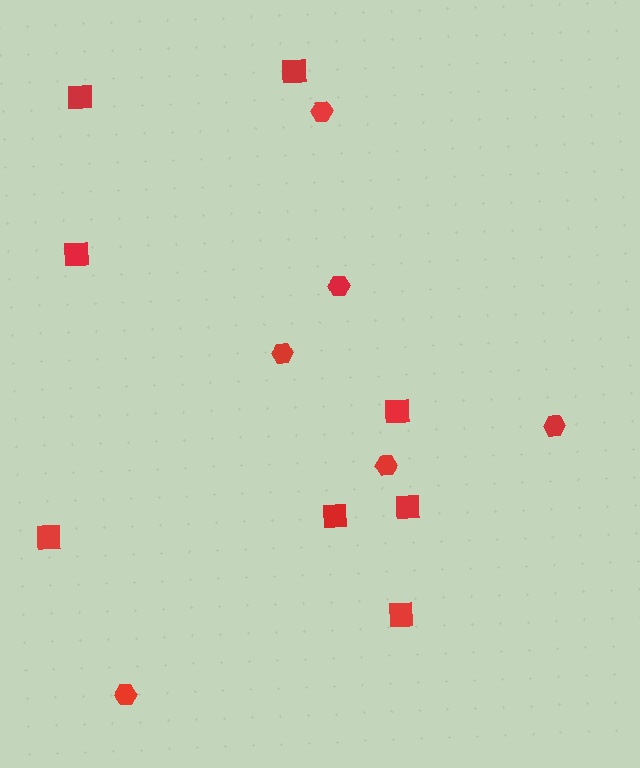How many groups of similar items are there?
There are 2 groups: one group of hexagons (6) and one group of squares (8).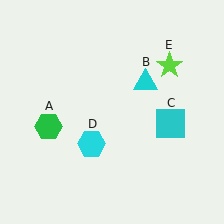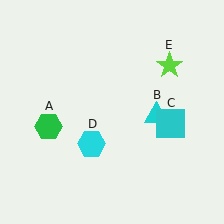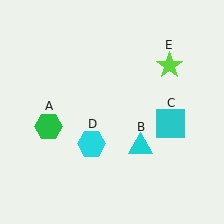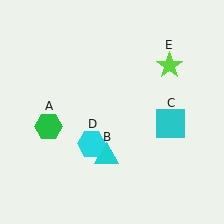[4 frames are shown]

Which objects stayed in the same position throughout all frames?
Green hexagon (object A) and cyan square (object C) and cyan hexagon (object D) and lime star (object E) remained stationary.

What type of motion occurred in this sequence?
The cyan triangle (object B) rotated clockwise around the center of the scene.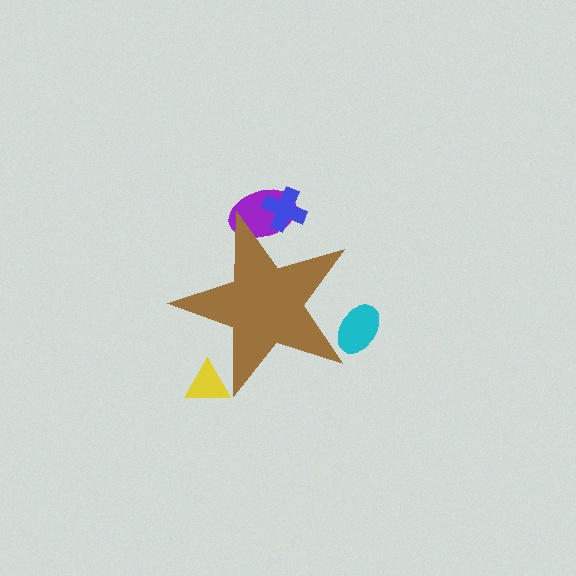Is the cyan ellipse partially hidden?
Yes, the cyan ellipse is partially hidden behind the brown star.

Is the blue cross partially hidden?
Yes, the blue cross is partially hidden behind the brown star.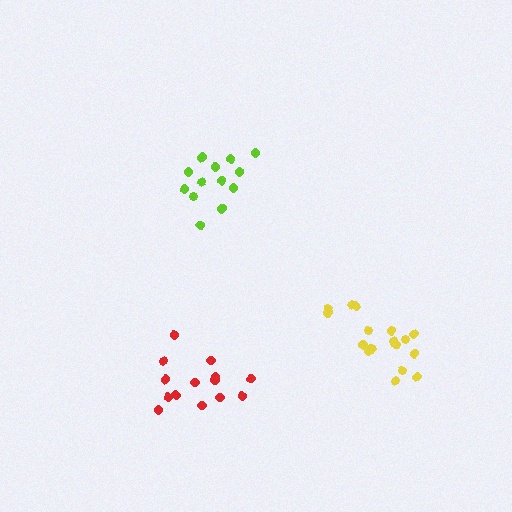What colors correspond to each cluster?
The clusters are colored: lime, red, yellow.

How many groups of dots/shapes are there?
There are 3 groups.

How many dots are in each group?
Group 1: 13 dots, Group 2: 14 dots, Group 3: 18 dots (45 total).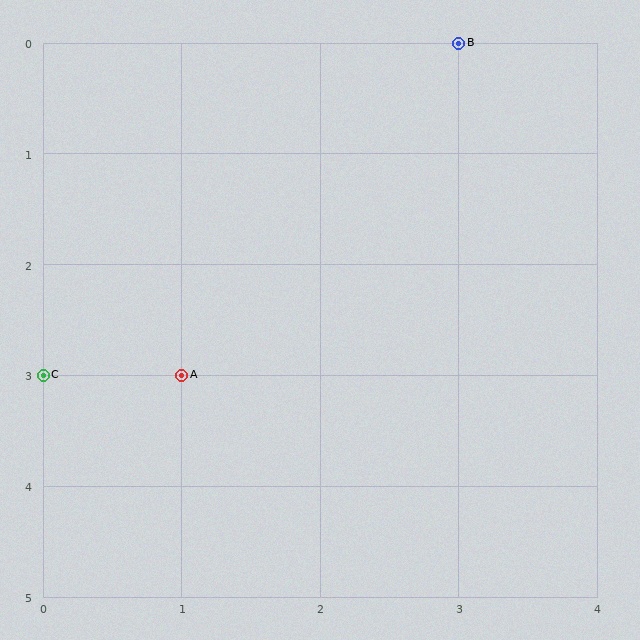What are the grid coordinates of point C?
Point C is at grid coordinates (0, 3).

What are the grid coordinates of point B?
Point B is at grid coordinates (3, 0).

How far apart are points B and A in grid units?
Points B and A are 2 columns and 3 rows apart (about 3.6 grid units diagonally).